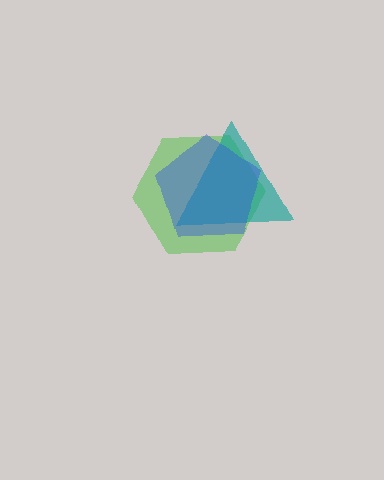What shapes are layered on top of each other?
The layered shapes are: a green hexagon, a teal triangle, a blue pentagon.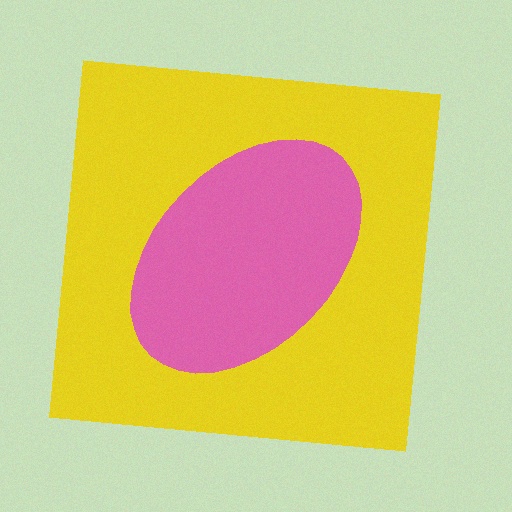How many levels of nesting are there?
2.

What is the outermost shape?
The yellow square.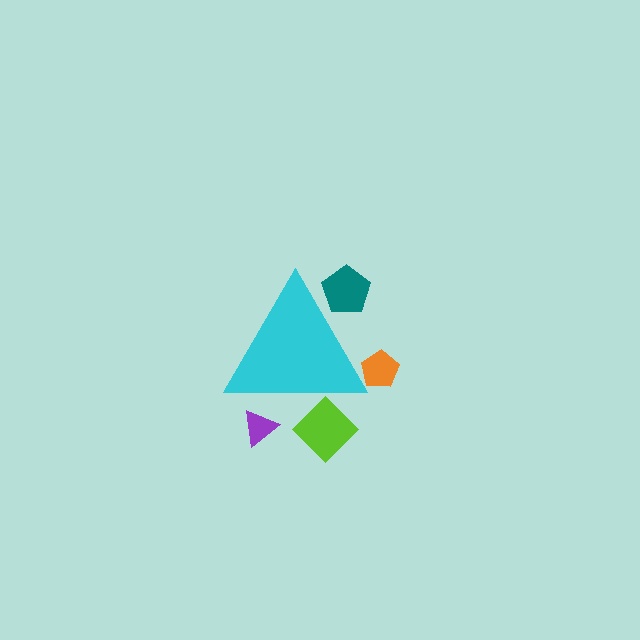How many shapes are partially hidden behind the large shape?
4 shapes are partially hidden.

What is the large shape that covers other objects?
A cyan triangle.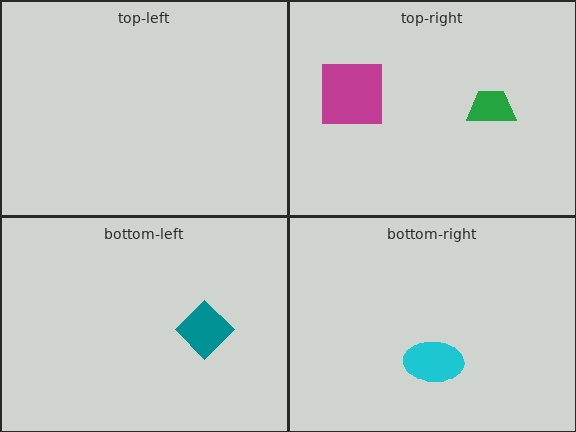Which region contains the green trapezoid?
The top-right region.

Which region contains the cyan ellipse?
The bottom-right region.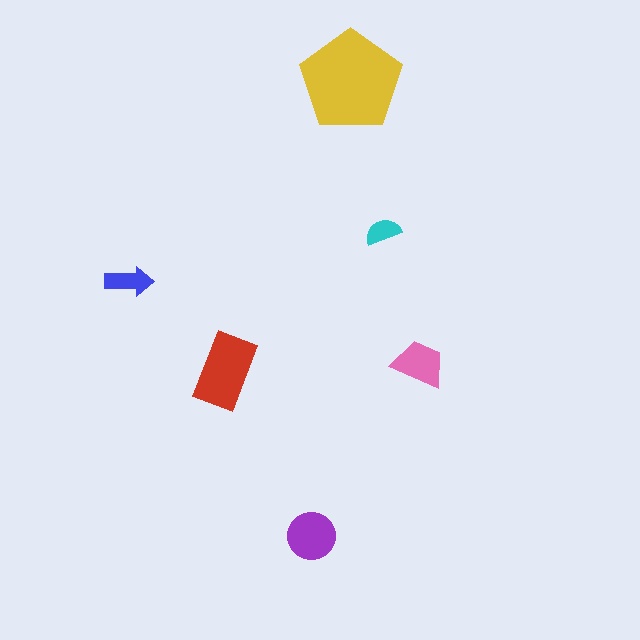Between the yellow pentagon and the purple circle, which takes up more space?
The yellow pentagon.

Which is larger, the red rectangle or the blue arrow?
The red rectangle.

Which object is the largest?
The yellow pentagon.